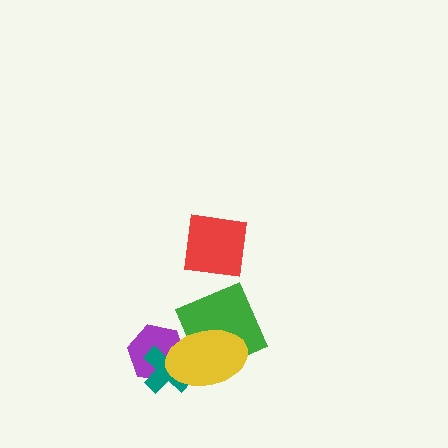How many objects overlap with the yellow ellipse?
3 objects overlap with the yellow ellipse.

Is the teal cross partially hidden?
Yes, it is partially covered by another shape.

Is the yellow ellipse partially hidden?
No, no other shape covers it.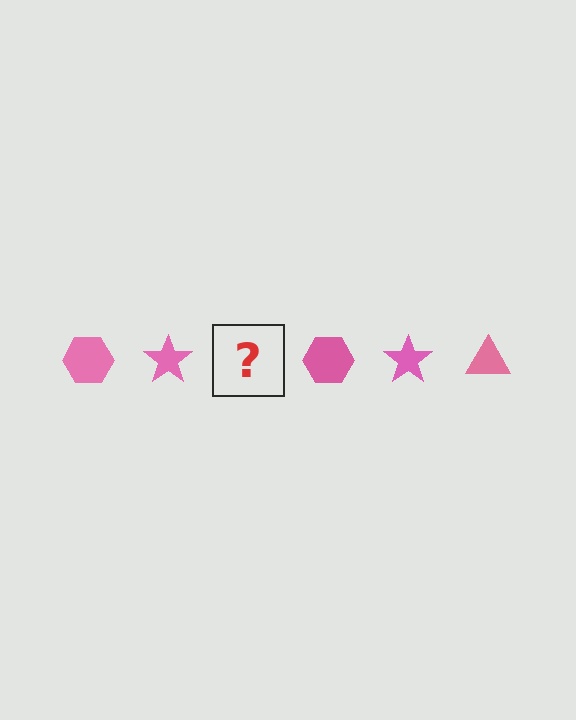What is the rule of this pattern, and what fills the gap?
The rule is that the pattern cycles through hexagon, star, triangle shapes in pink. The gap should be filled with a pink triangle.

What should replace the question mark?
The question mark should be replaced with a pink triangle.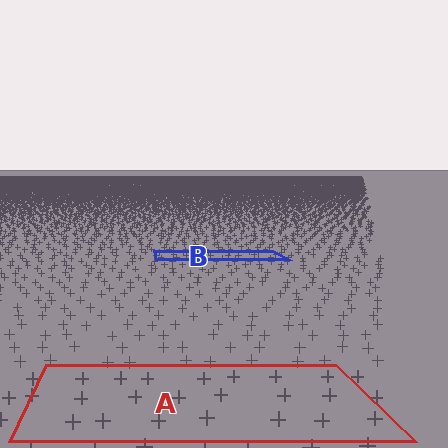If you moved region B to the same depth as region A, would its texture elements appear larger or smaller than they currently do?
They would appear larger. At a closer depth, the same texture elements are projected at a bigger on-screen size.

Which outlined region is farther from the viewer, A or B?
Region B is farther from the viewer — the texture elements inside it appear smaller and more densely packed.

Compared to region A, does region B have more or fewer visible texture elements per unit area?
Region B has more texture elements per unit area — they are packed more densely because it is farther away.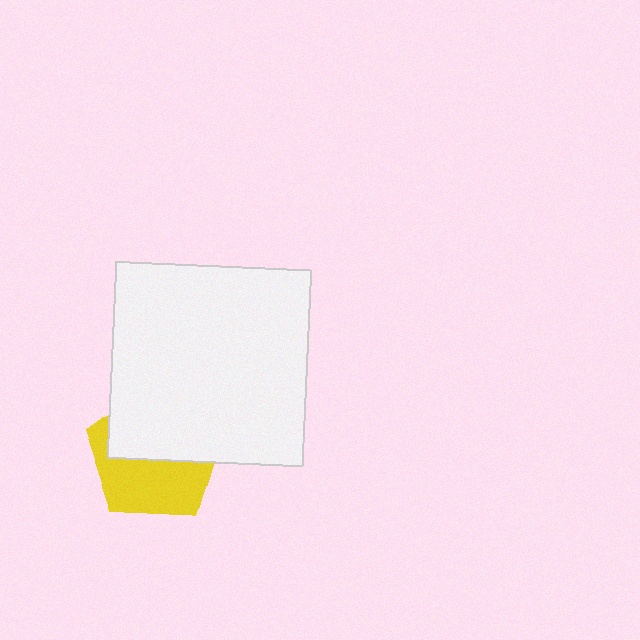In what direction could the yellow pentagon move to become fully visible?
The yellow pentagon could move down. That would shift it out from behind the white square entirely.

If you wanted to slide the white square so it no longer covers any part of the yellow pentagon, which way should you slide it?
Slide it up — that is the most direct way to separate the two shapes.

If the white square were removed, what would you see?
You would see the complete yellow pentagon.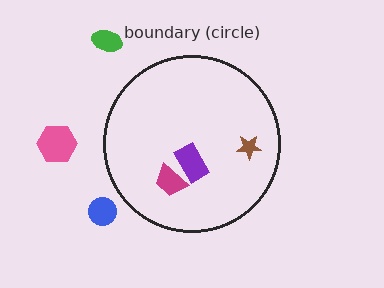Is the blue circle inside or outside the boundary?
Outside.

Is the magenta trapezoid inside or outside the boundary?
Inside.